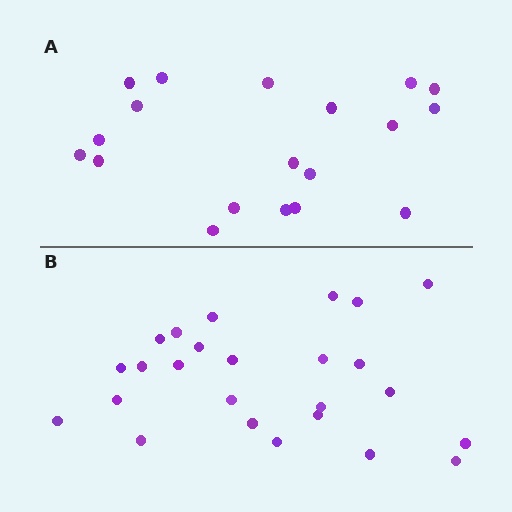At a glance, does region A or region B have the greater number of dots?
Region B (the bottom region) has more dots.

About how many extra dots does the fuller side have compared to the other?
Region B has about 6 more dots than region A.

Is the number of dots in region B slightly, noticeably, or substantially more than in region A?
Region B has noticeably more, but not dramatically so. The ratio is roughly 1.3 to 1.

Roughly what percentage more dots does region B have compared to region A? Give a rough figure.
About 30% more.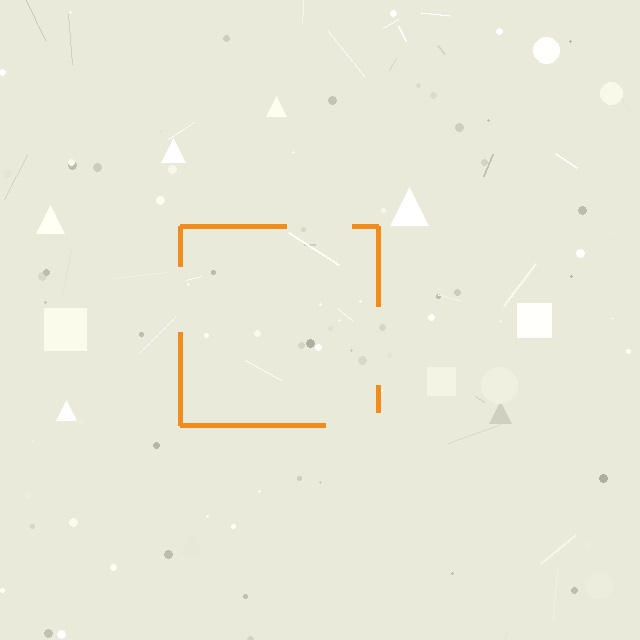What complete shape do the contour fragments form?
The contour fragments form a square.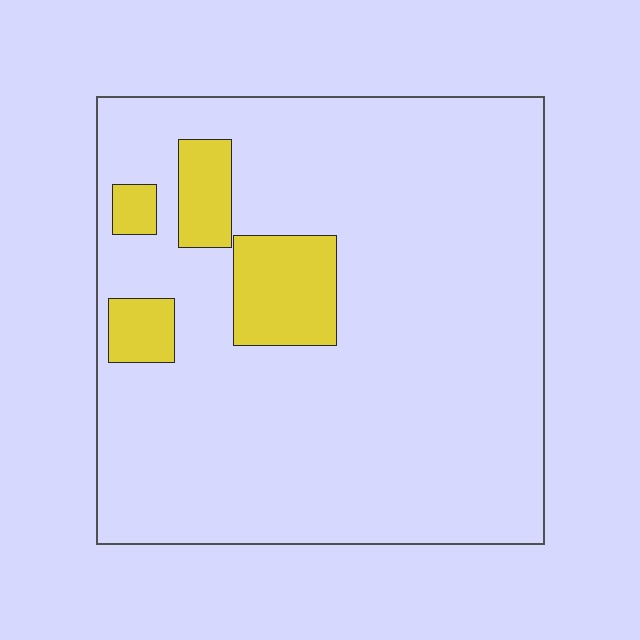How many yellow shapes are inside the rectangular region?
4.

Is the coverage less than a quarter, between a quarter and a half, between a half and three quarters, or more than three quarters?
Less than a quarter.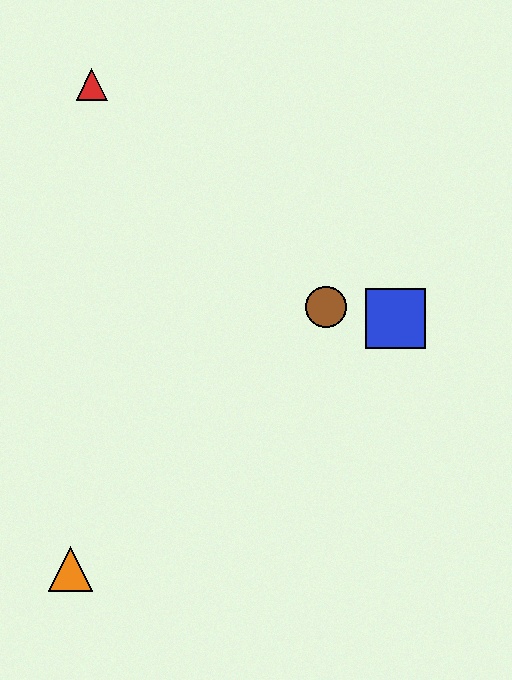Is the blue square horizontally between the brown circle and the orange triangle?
No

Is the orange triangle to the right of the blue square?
No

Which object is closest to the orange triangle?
The brown circle is closest to the orange triangle.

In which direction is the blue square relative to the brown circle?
The blue square is to the right of the brown circle.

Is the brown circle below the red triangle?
Yes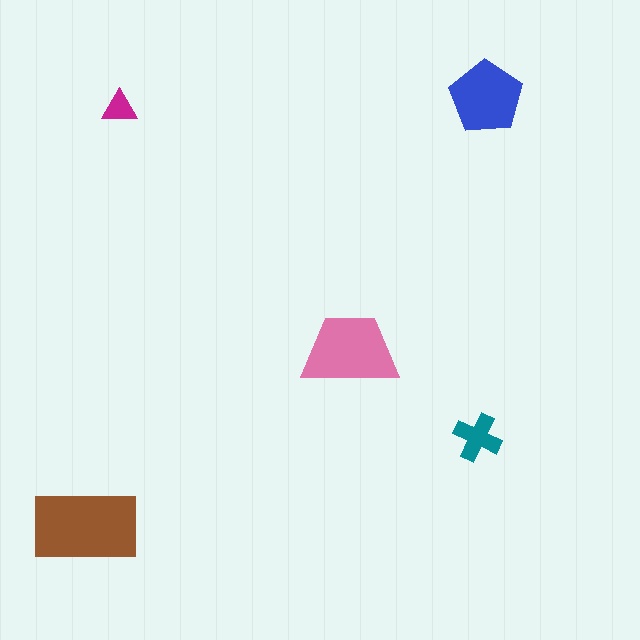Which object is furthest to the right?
The blue pentagon is rightmost.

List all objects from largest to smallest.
The brown rectangle, the pink trapezoid, the blue pentagon, the teal cross, the magenta triangle.